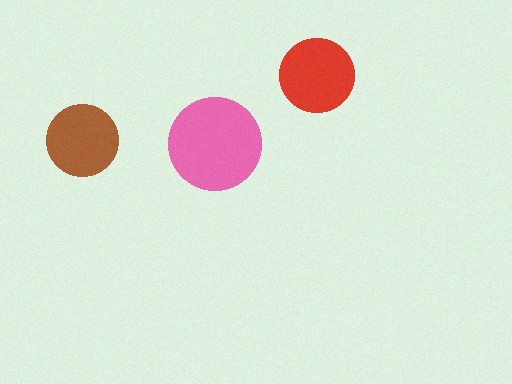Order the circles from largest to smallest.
the pink one, the red one, the brown one.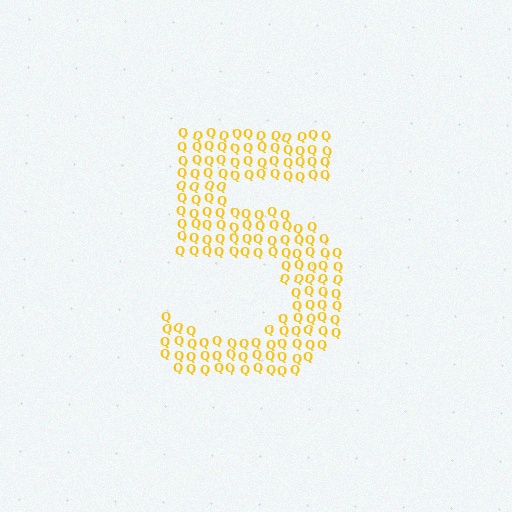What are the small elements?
The small elements are letter Q's.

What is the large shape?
The large shape is the digit 5.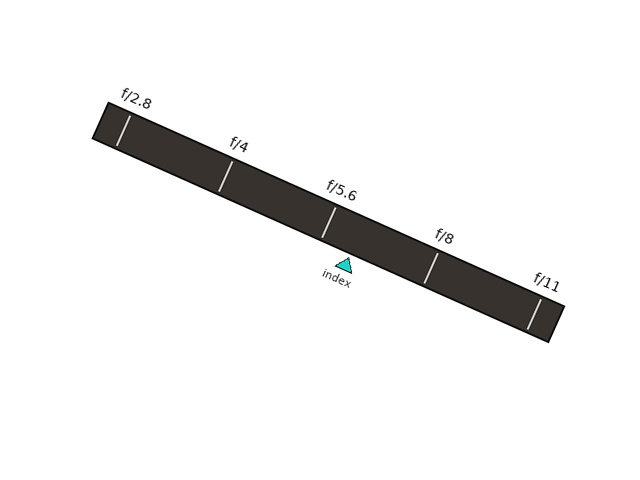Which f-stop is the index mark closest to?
The index mark is closest to f/5.6.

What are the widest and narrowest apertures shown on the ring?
The widest aperture shown is f/2.8 and the narrowest is f/11.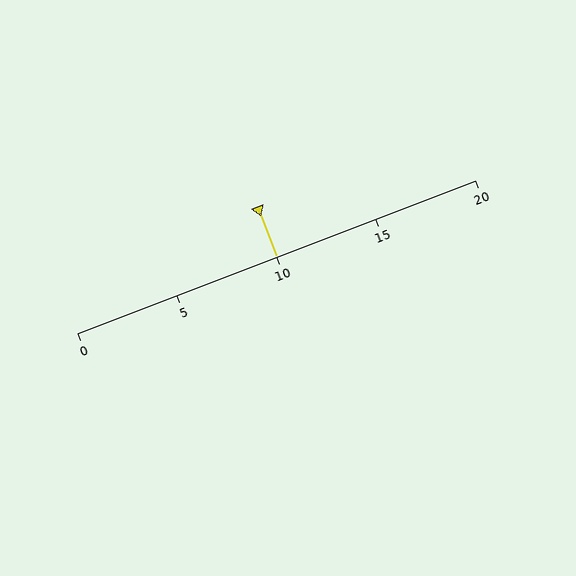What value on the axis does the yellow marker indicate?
The marker indicates approximately 10.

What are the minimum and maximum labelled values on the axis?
The axis runs from 0 to 20.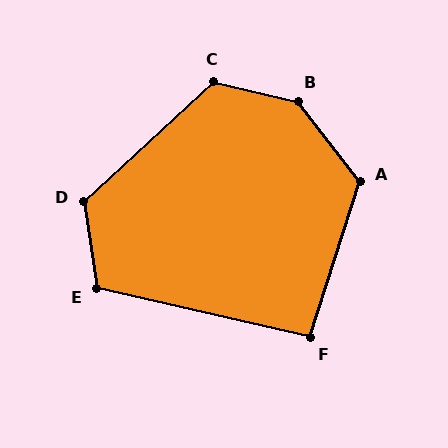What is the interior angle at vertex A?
Approximately 124 degrees (obtuse).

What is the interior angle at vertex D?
Approximately 124 degrees (obtuse).